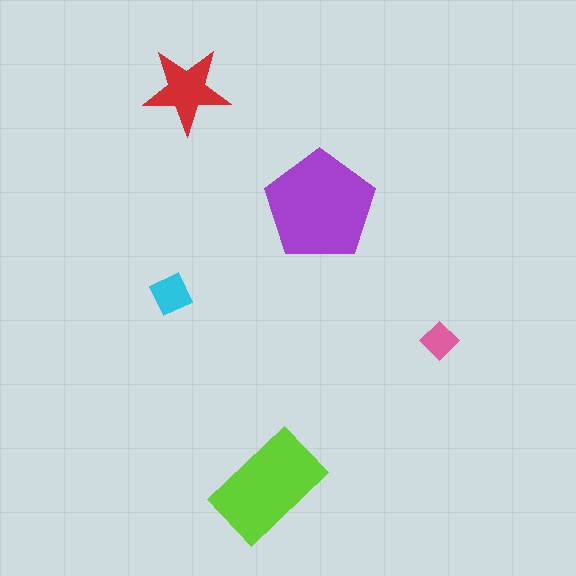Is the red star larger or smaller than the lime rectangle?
Smaller.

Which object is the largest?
The purple pentagon.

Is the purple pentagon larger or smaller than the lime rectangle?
Larger.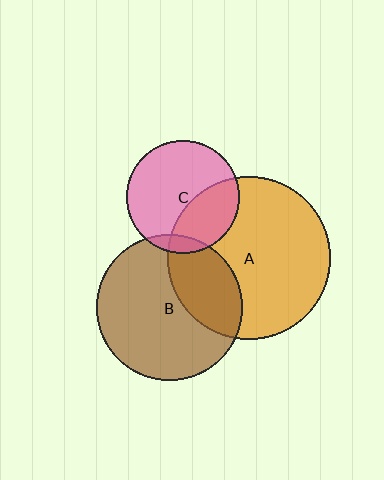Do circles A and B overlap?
Yes.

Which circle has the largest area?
Circle A (orange).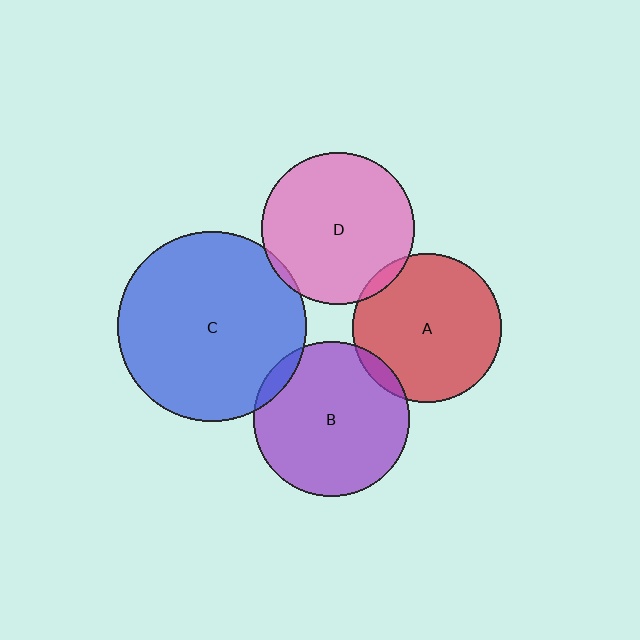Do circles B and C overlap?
Yes.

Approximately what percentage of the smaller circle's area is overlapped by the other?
Approximately 5%.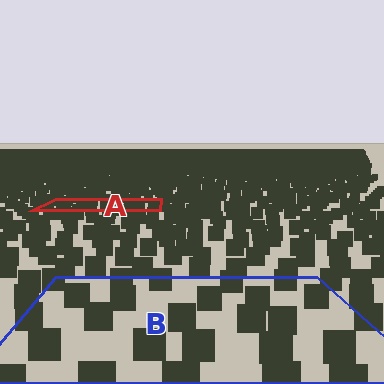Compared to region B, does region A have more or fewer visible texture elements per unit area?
Region A has more texture elements per unit area — they are packed more densely because it is farther away.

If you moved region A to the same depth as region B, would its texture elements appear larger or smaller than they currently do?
They would appear larger. At a closer depth, the same texture elements are projected at a bigger on-screen size.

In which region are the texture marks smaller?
The texture marks are smaller in region A, because it is farther away.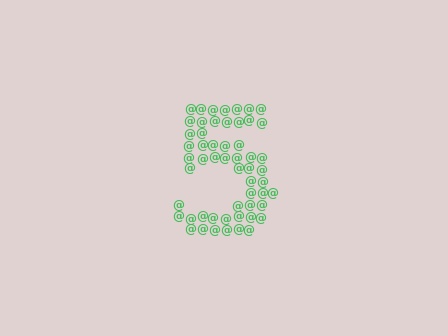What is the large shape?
The large shape is the digit 5.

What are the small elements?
The small elements are at signs.